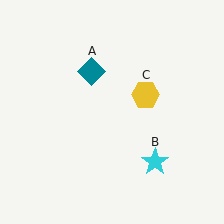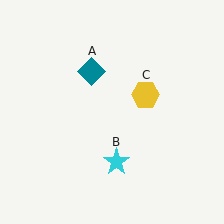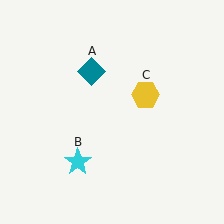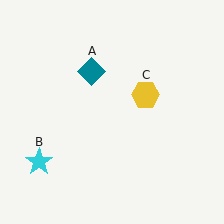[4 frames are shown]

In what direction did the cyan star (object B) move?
The cyan star (object B) moved left.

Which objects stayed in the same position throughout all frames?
Teal diamond (object A) and yellow hexagon (object C) remained stationary.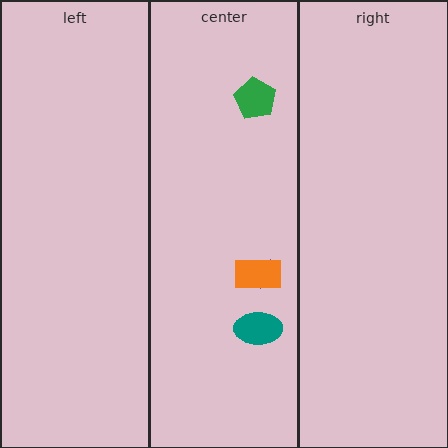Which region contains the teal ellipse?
The center region.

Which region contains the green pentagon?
The center region.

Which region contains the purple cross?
The center region.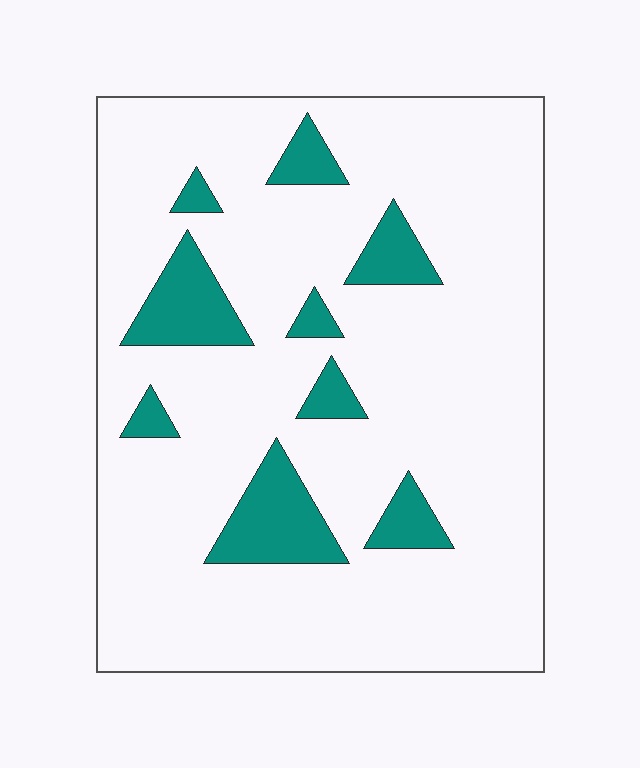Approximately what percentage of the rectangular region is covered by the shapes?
Approximately 15%.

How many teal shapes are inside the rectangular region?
9.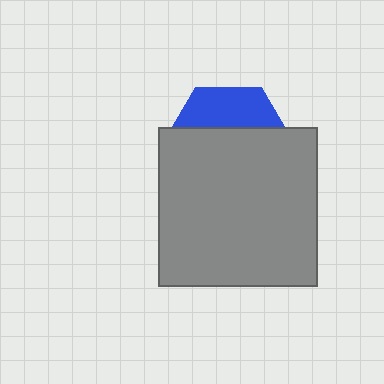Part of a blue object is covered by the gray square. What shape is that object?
It is a hexagon.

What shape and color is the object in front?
The object in front is a gray square.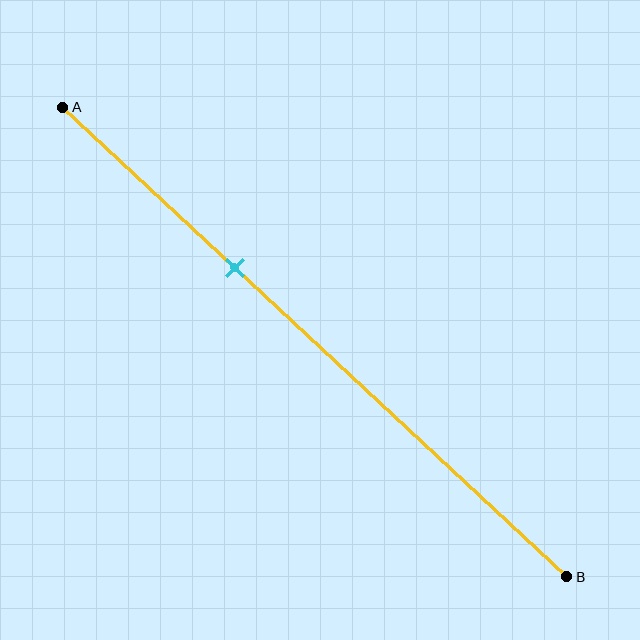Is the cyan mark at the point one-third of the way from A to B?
Yes, the mark is approximately at the one-third point.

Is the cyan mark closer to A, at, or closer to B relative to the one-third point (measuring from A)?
The cyan mark is approximately at the one-third point of segment AB.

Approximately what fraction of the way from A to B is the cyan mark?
The cyan mark is approximately 35% of the way from A to B.